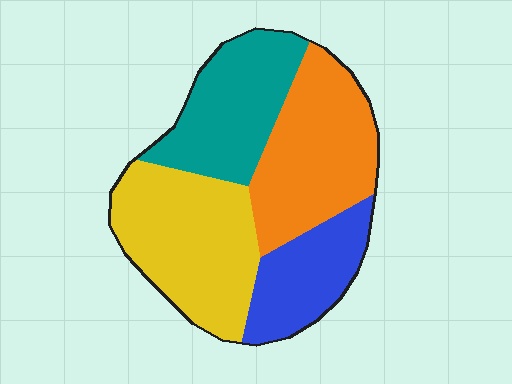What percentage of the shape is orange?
Orange takes up between a quarter and a half of the shape.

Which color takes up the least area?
Blue, at roughly 15%.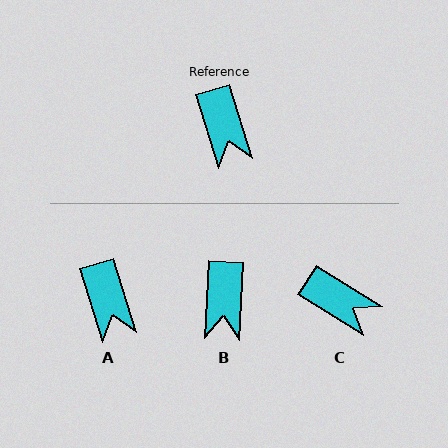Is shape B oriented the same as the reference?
No, it is off by about 21 degrees.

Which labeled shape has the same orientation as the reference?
A.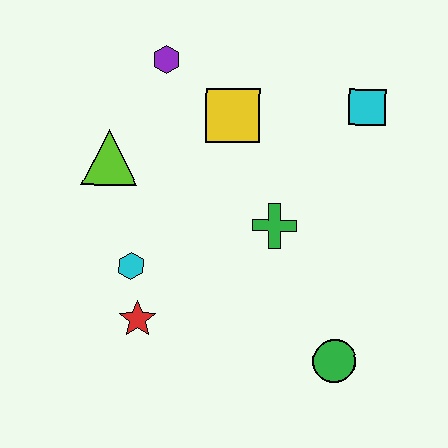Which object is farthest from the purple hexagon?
The green circle is farthest from the purple hexagon.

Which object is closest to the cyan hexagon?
The red star is closest to the cyan hexagon.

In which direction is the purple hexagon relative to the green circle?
The purple hexagon is above the green circle.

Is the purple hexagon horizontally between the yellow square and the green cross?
No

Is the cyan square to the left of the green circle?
No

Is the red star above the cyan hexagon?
No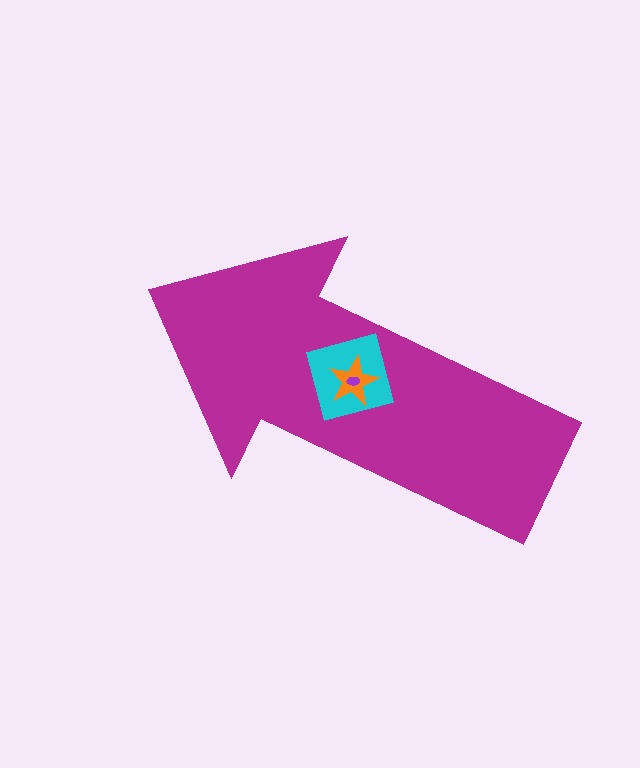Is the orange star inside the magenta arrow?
Yes.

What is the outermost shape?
The magenta arrow.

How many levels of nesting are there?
4.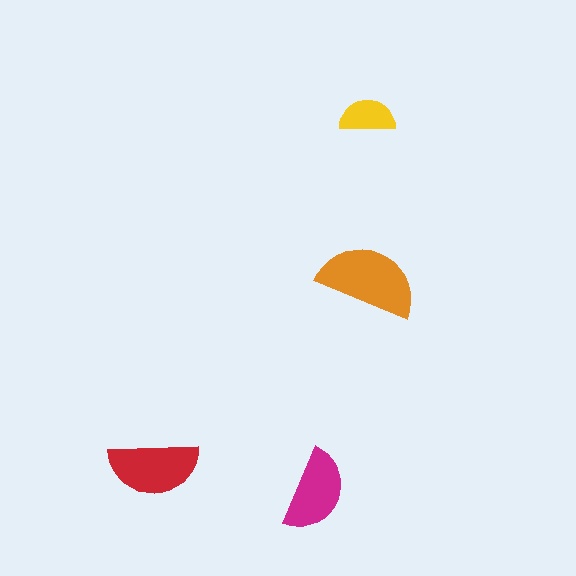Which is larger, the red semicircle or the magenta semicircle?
The red one.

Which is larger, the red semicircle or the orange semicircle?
The orange one.